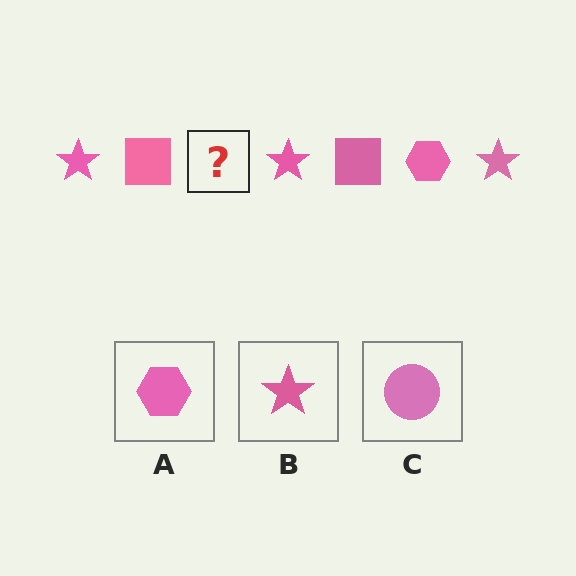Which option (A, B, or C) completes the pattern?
A.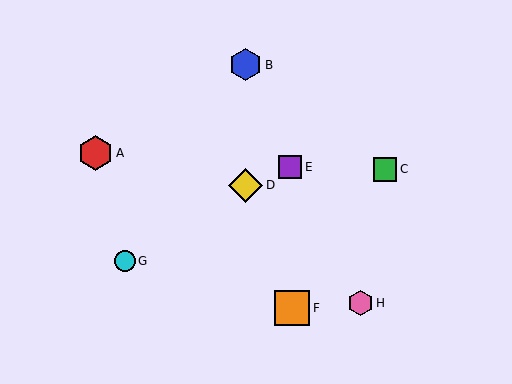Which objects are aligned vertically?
Objects B, D are aligned vertically.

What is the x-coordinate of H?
Object H is at x≈360.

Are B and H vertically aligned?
No, B is at x≈246 and H is at x≈360.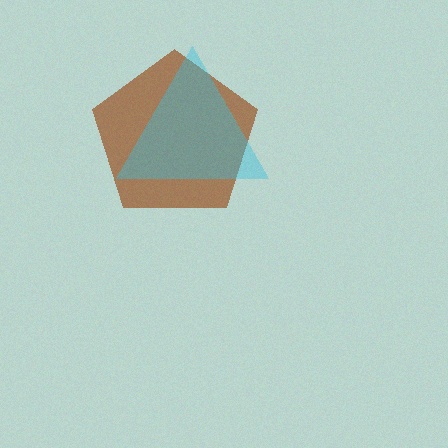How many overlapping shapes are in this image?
There are 2 overlapping shapes in the image.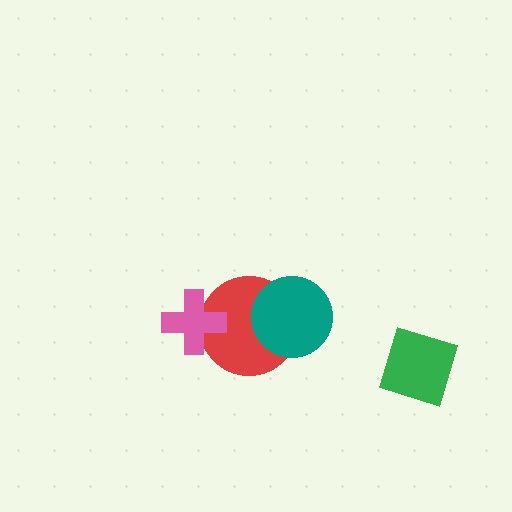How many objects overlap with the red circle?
2 objects overlap with the red circle.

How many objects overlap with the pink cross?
1 object overlaps with the pink cross.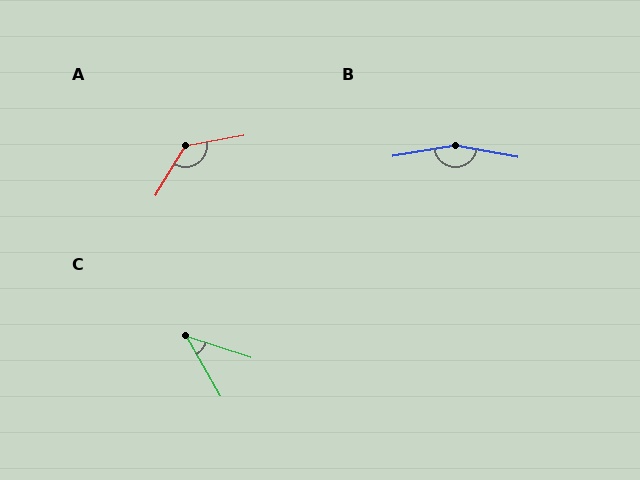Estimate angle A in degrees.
Approximately 131 degrees.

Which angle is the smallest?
C, at approximately 42 degrees.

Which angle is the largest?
B, at approximately 160 degrees.